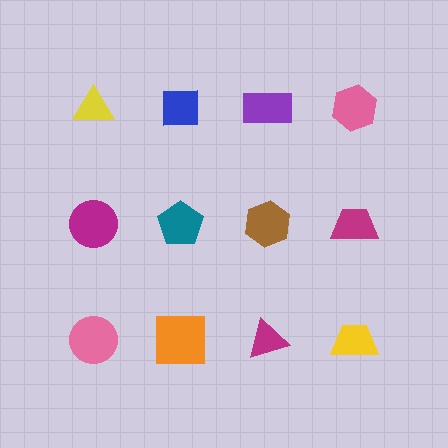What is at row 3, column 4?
A yellow trapezoid.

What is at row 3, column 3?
A magenta triangle.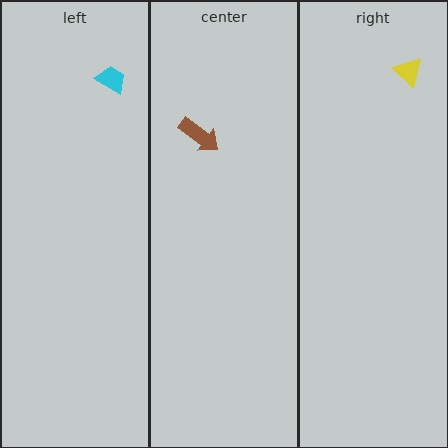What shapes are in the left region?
The cyan trapezoid.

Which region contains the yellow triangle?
The right region.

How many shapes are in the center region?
1.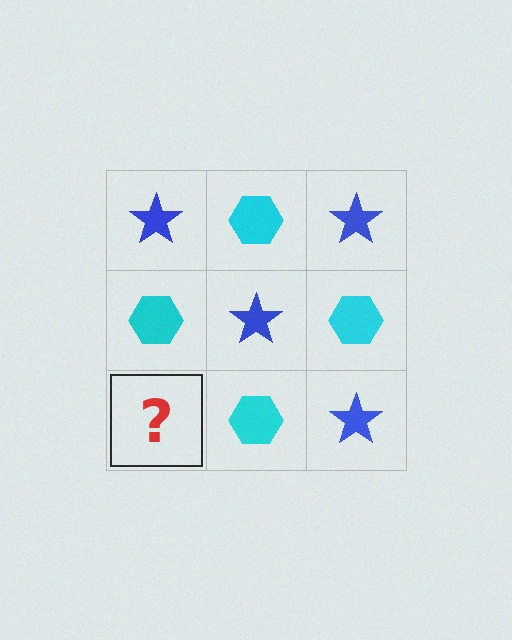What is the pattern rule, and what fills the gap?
The rule is that it alternates blue star and cyan hexagon in a checkerboard pattern. The gap should be filled with a blue star.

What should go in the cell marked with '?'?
The missing cell should contain a blue star.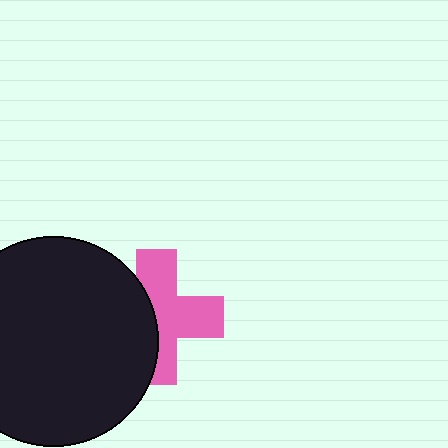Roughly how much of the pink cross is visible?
About half of it is visible (roughly 59%).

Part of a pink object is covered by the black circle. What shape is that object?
It is a cross.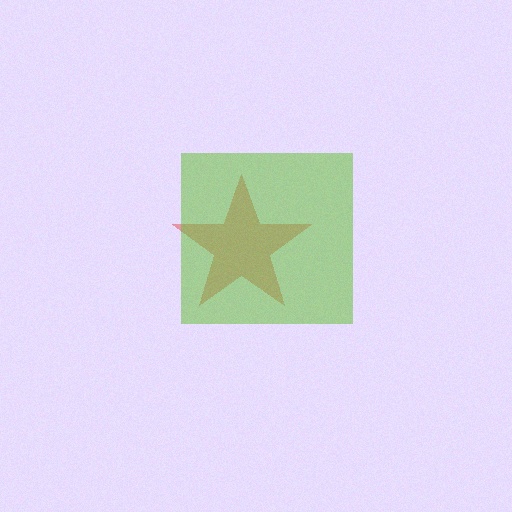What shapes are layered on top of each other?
The layered shapes are: a red star, a lime square.